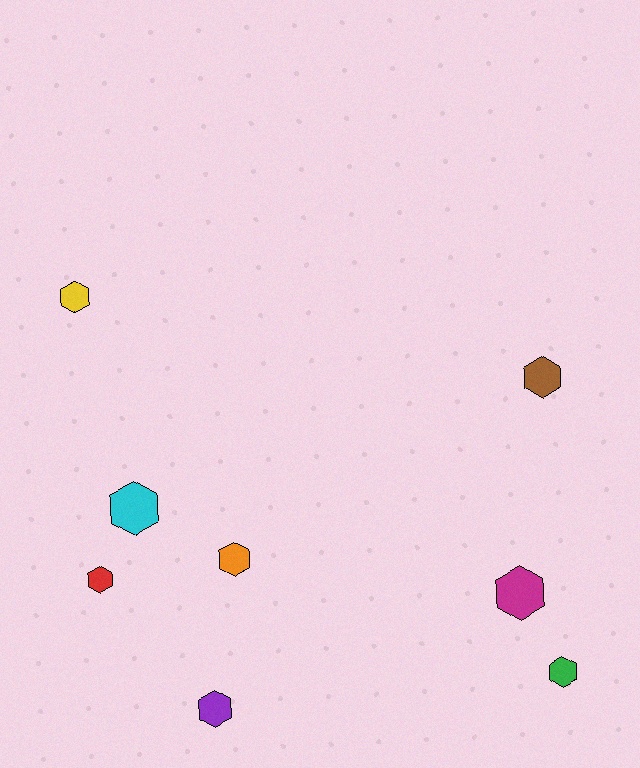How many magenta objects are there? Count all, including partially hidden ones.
There is 1 magenta object.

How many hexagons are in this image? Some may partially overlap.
There are 8 hexagons.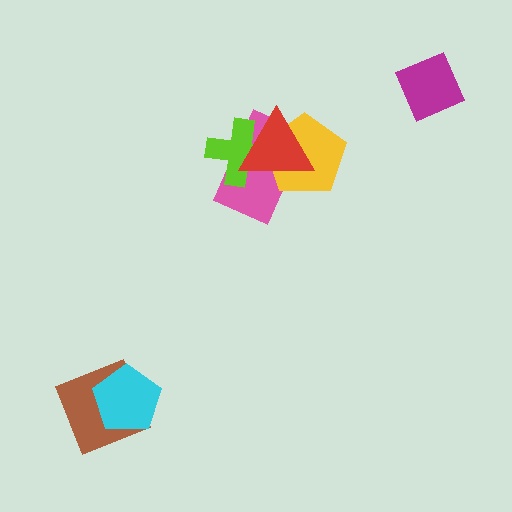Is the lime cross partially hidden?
Yes, it is partially covered by another shape.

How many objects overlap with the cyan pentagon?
1 object overlaps with the cyan pentagon.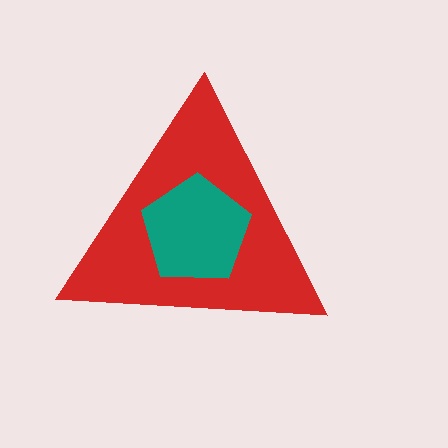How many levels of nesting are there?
2.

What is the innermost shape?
The teal pentagon.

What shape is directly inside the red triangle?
The teal pentagon.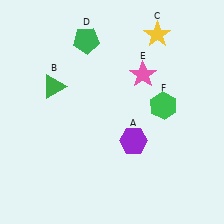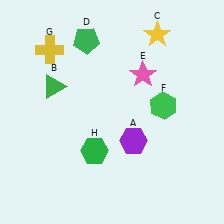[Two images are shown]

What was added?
A yellow cross (G), a green hexagon (H) were added in Image 2.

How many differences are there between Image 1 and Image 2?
There are 2 differences between the two images.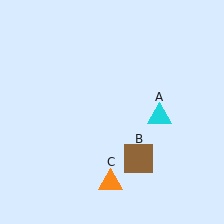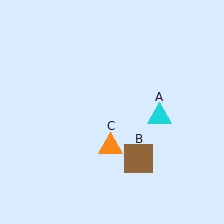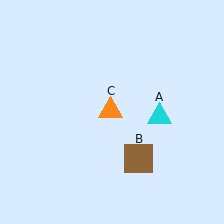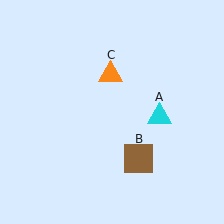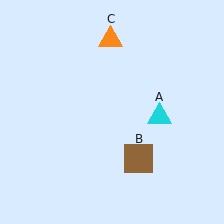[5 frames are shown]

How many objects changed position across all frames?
1 object changed position: orange triangle (object C).